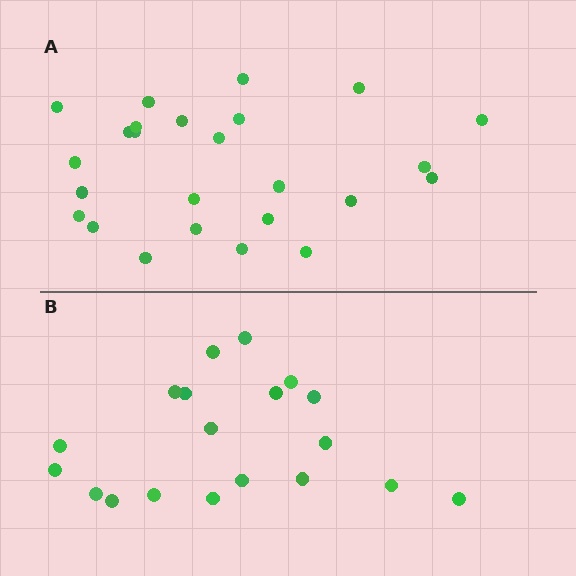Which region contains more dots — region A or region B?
Region A (the top region) has more dots.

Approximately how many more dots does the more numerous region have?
Region A has about 6 more dots than region B.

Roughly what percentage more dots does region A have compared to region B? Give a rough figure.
About 30% more.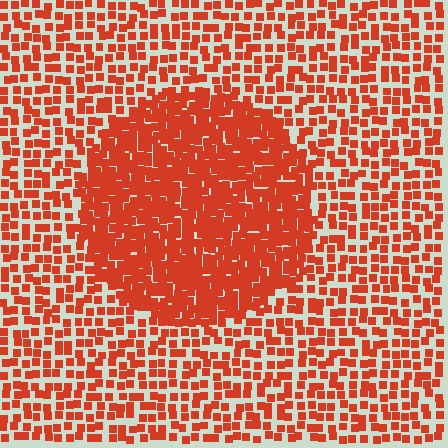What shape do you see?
I see a circle.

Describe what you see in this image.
The image contains small red elements arranged at two different densities. A circle-shaped region is visible where the elements are more densely packed than the surrounding area.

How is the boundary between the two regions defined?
The boundary is defined by a change in element density (approximately 2.1x ratio). All elements are the same color, size, and shape.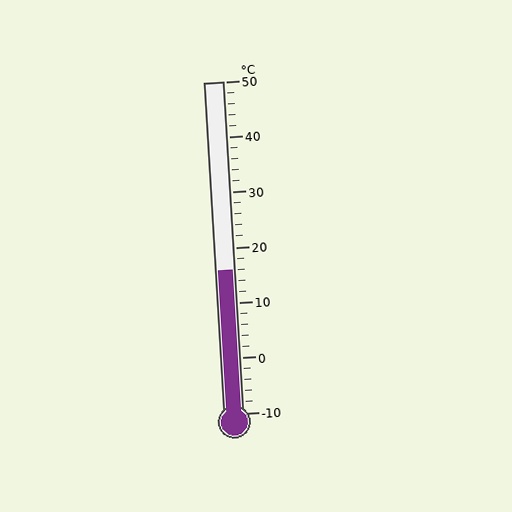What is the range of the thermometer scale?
The thermometer scale ranges from -10°C to 50°C.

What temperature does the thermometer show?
The thermometer shows approximately 16°C.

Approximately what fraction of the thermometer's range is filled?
The thermometer is filled to approximately 45% of its range.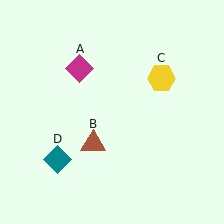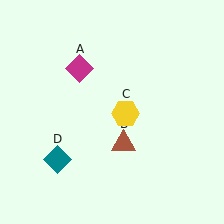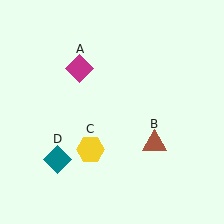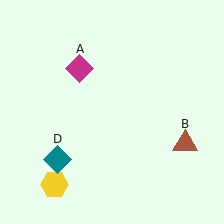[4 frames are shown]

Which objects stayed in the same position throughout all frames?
Magenta diamond (object A) and teal diamond (object D) remained stationary.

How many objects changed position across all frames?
2 objects changed position: brown triangle (object B), yellow hexagon (object C).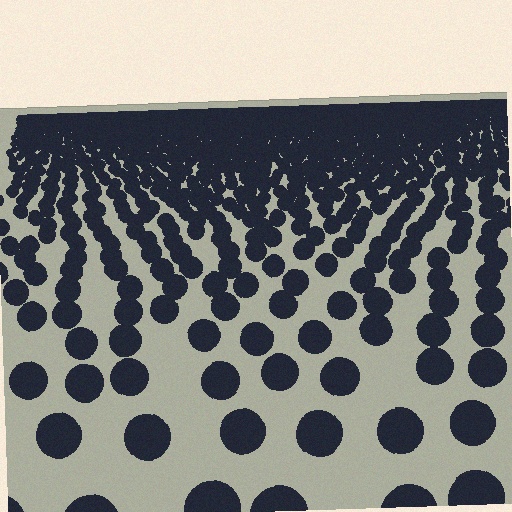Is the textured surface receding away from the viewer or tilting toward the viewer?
The surface is receding away from the viewer. Texture elements get smaller and denser toward the top.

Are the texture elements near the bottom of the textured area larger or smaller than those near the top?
Larger. Near the bottom, elements are closer to the viewer and appear at a bigger on-screen size.